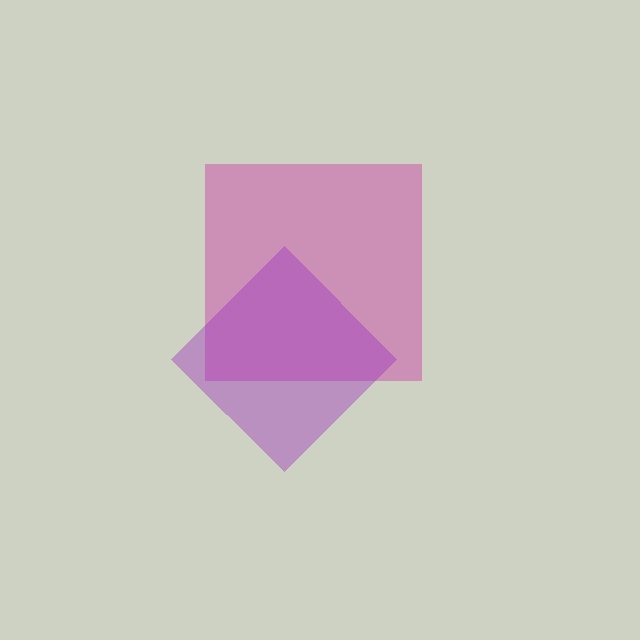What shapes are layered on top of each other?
The layered shapes are: a magenta square, a purple diamond.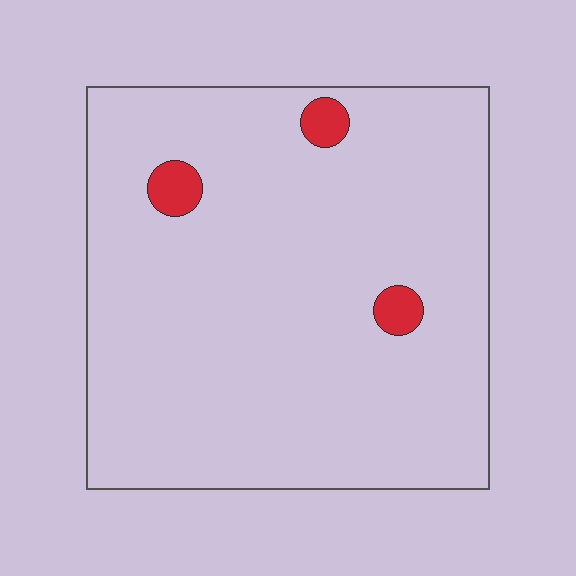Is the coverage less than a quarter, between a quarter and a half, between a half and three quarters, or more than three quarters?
Less than a quarter.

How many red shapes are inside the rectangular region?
3.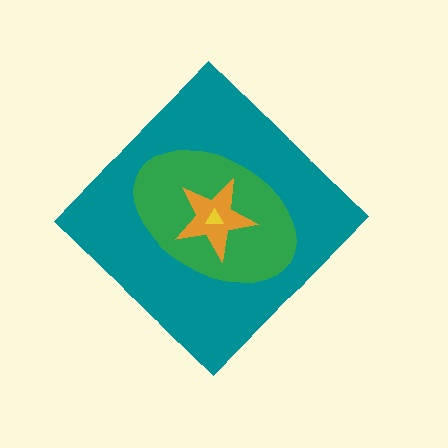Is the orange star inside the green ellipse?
Yes.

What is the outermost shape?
The teal diamond.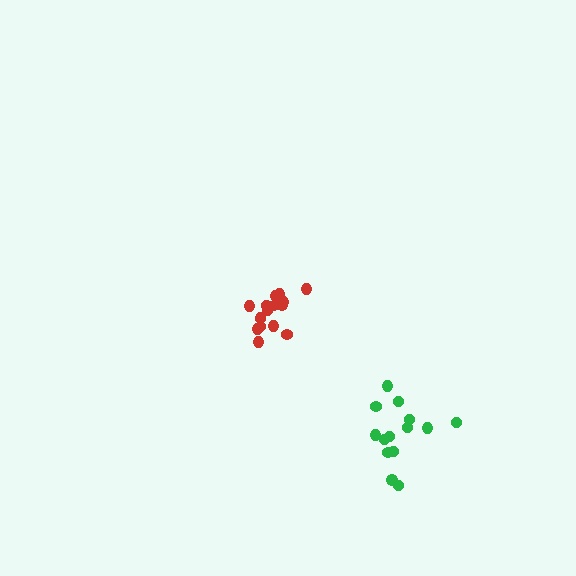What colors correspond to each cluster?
The clusters are colored: red, green.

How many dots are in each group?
Group 1: 17 dots, Group 2: 14 dots (31 total).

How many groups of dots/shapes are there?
There are 2 groups.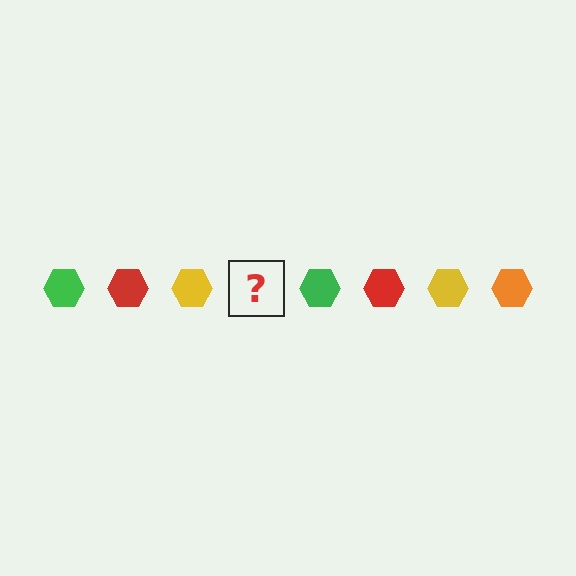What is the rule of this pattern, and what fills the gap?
The rule is that the pattern cycles through green, red, yellow, orange hexagons. The gap should be filled with an orange hexagon.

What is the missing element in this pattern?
The missing element is an orange hexagon.